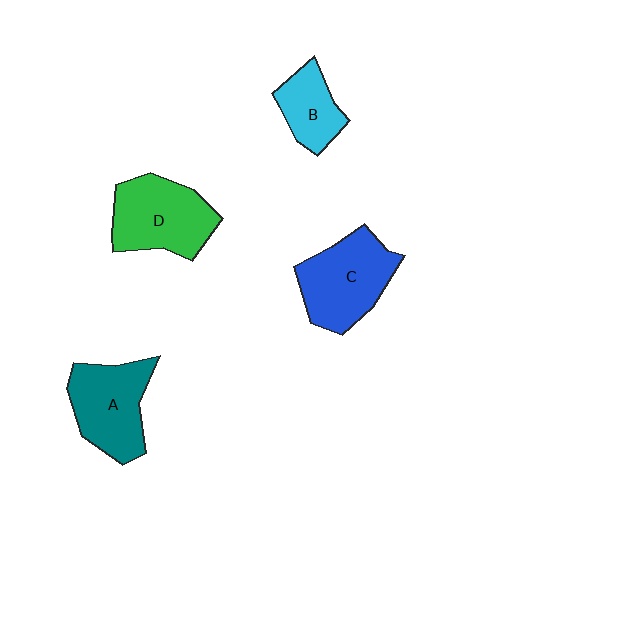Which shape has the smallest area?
Shape B (cyan).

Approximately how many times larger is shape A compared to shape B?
Approximately 1.6 times.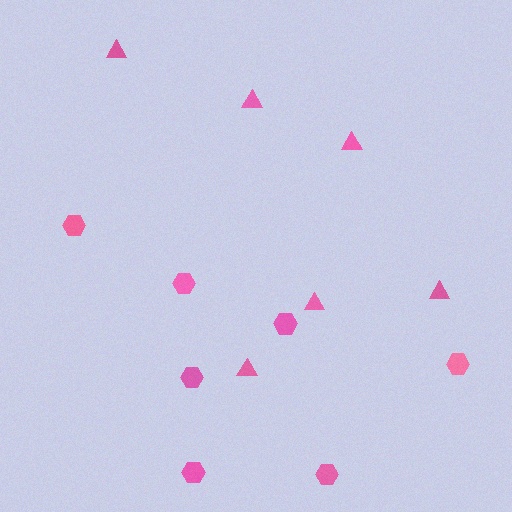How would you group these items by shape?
There are 2 groups: one group of triangles (6) and one group of hexagons (7).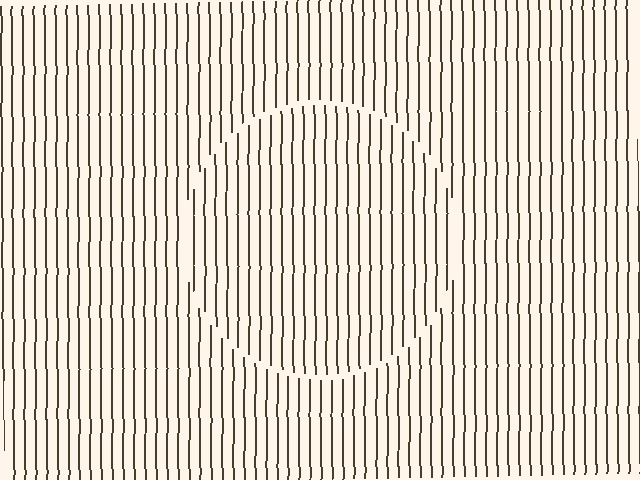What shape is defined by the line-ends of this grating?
An illusory circle. The interior of the shape contains the same grating, shifted by half a period — the contour is defined by the phase discontinuity where line-ends from the inner and outer gratings abut.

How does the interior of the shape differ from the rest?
The interior of the shape contains the same grating, shifted by half a period — the contour is defined by the phase discontinuity where line-ends from the inner and outer gratings abut.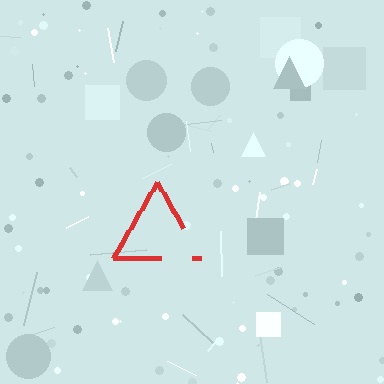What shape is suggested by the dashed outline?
The dashed outline suggests a triangle.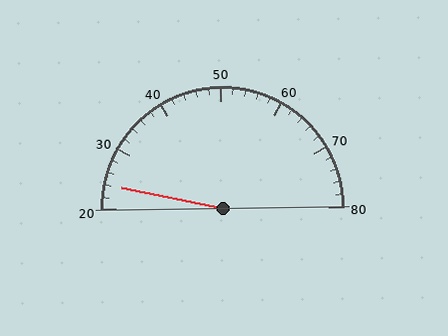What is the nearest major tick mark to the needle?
The nearest major tick mark is 20.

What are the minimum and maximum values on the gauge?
The gauge ranges from 20 to 80.